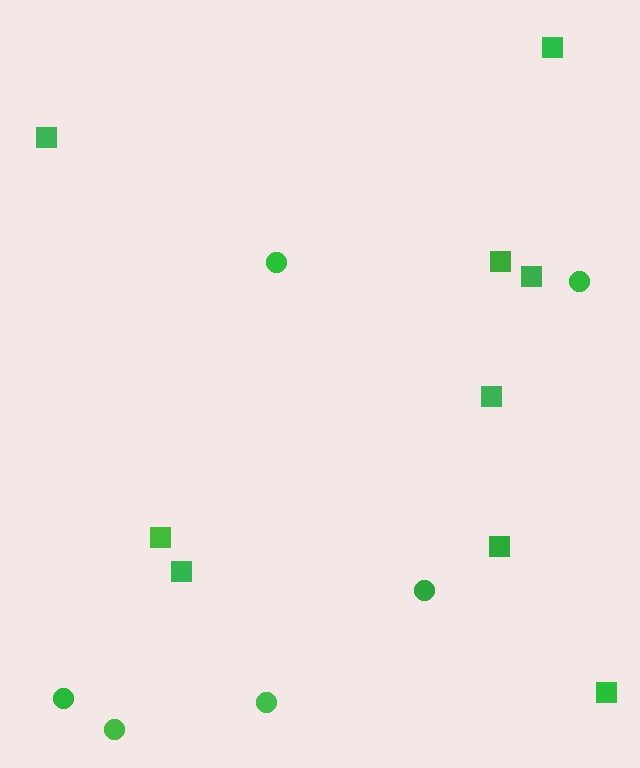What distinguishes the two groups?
There are 2 groups: one group of squares (9) and one group of circles (6).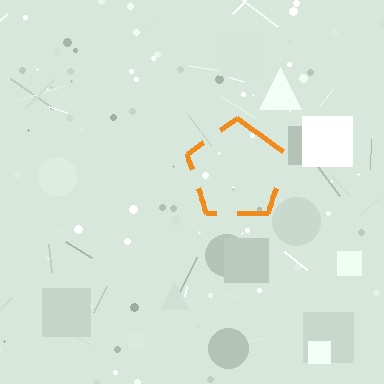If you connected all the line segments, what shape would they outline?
They would outline a pentagon.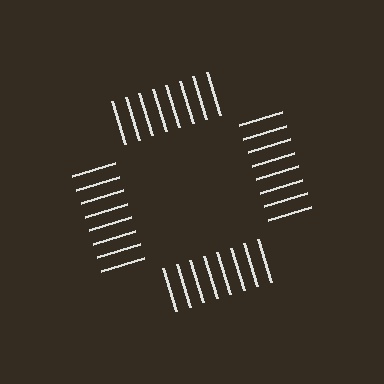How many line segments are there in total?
32 — 8 along each of the 4 edges.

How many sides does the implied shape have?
4 sides — the line-ends trace a square.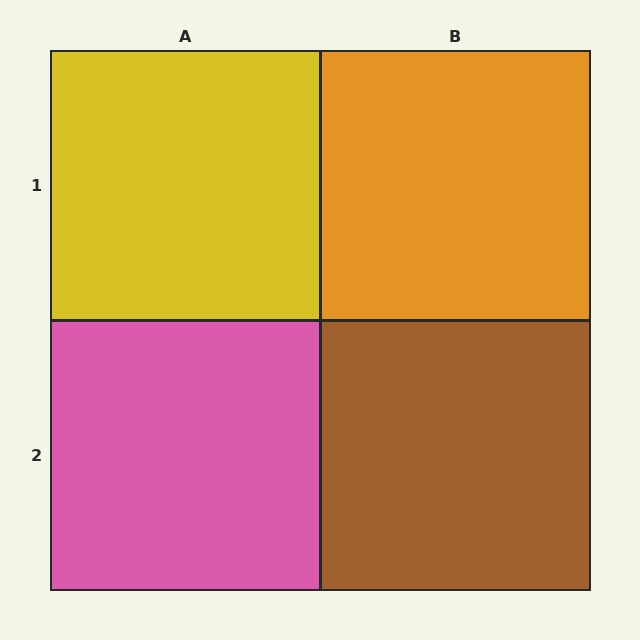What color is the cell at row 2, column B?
Brown.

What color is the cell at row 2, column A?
Pink.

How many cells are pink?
1 cell is pink.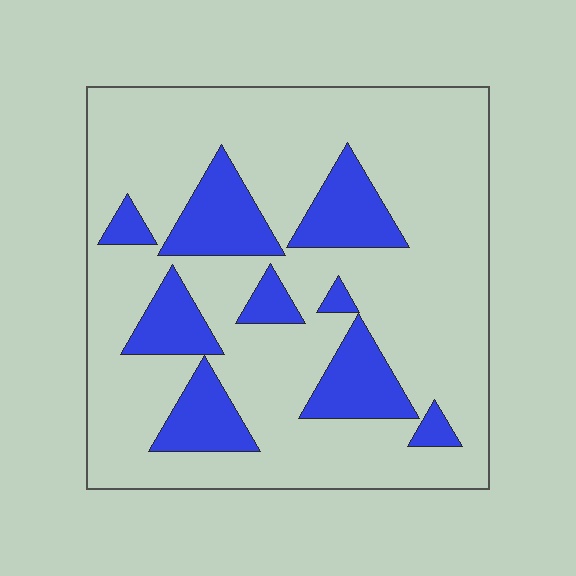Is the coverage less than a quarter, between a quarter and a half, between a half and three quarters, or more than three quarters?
Less than a quarter.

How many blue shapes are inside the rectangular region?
9.